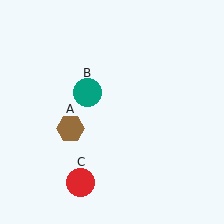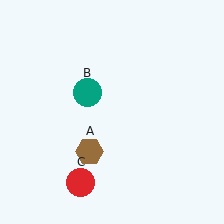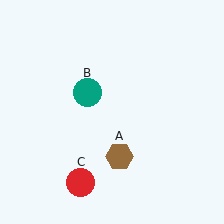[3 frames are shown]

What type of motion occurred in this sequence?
The brown hexagon (object A) rotated counterclockwise around the center of the scene.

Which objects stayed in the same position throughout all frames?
Teal circle (object B) and red circle (object C) remained stationary.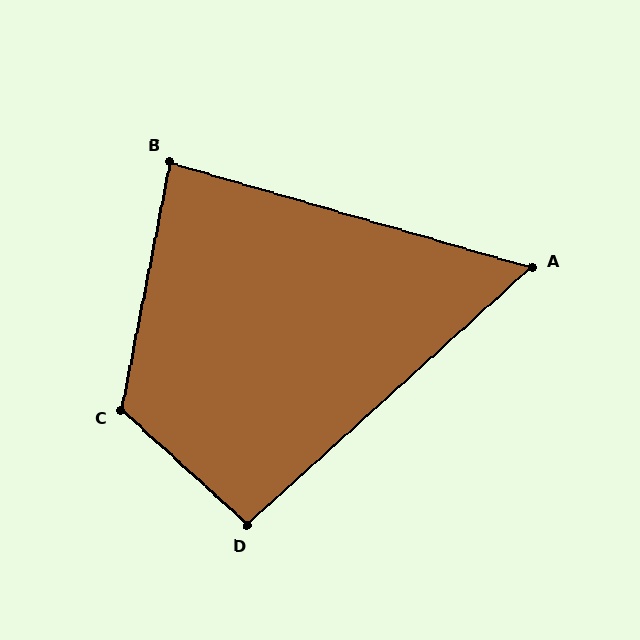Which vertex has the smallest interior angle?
A, at approximately 58 degrees.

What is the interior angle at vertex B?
Approximately 85 degrees (acute).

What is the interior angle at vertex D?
Approximately 95 degrees (obtuse).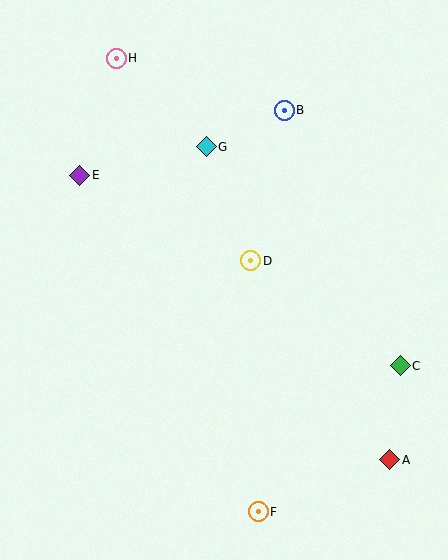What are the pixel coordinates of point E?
Point E is at (79, 175).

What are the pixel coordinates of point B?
Point B is at (284, 110).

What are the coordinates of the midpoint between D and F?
The midpoint between D and F is at (254, 386).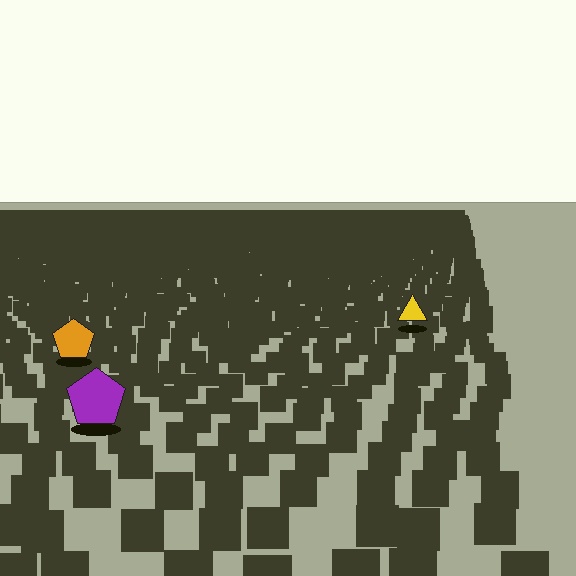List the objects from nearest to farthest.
From nearest to farthest: the purple pentagon, the orange pentagon, the yellow triangle.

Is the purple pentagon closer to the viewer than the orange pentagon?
Yes. The purple pentagon is closer — you can tell from the texture gradient: the ground texture is coarser near it.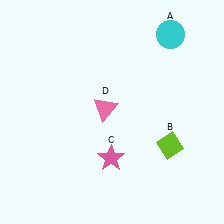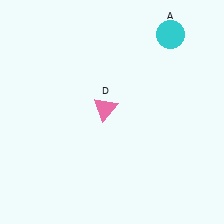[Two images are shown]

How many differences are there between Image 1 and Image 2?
There are 2 differences between the two images.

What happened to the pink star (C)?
The pink star (C) was removed in Image 2. It was in the bottom-left area of Image 1.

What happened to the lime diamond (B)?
The lime diamond (B) was removed in Image 2. It was in the bottom-right area of Image 1.